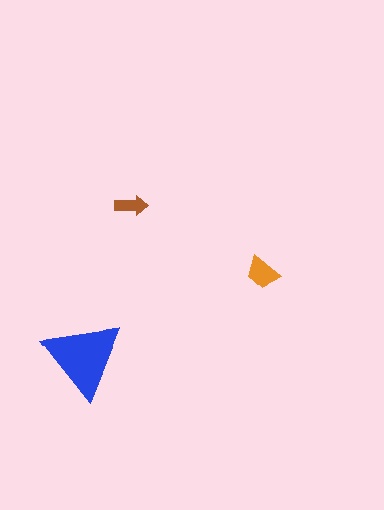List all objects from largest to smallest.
The blue triangle, the orange trapezoid, the brown arrow.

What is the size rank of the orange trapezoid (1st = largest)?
2nd.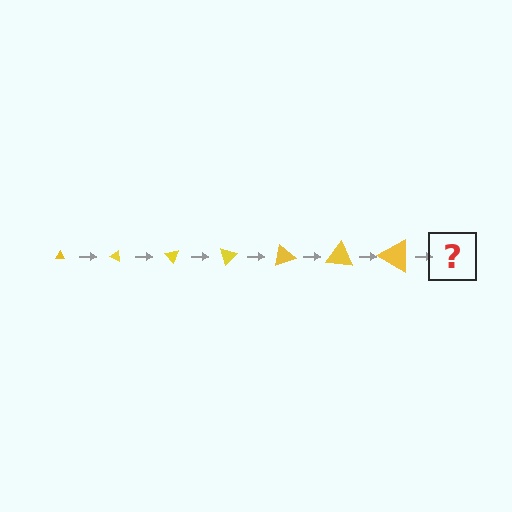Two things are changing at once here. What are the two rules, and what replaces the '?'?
The two rules are that the triangle grows larger each step and it rotates 25 degrees each step. The '?' should be a triangle, larger than the previous one and rotated 175 degrees from the start.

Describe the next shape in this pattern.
It should be a triangle, larger than the previous one and rotated 175 degrees from the start.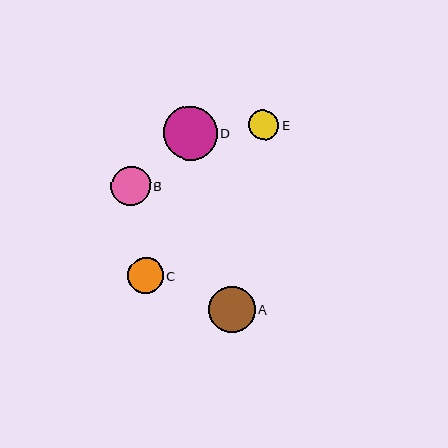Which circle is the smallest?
Circle E is the smallest with a size of approximately 30 pixels.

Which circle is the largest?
Circle D is the largest with a size of approximately 54 pixels.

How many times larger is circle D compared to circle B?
Circle D is approximately 1.4 times the size of circle B.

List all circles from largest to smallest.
From largest to smallest: D, A, B, C, E.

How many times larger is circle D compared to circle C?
Circle D is approximately 1.5 times the size of circle C.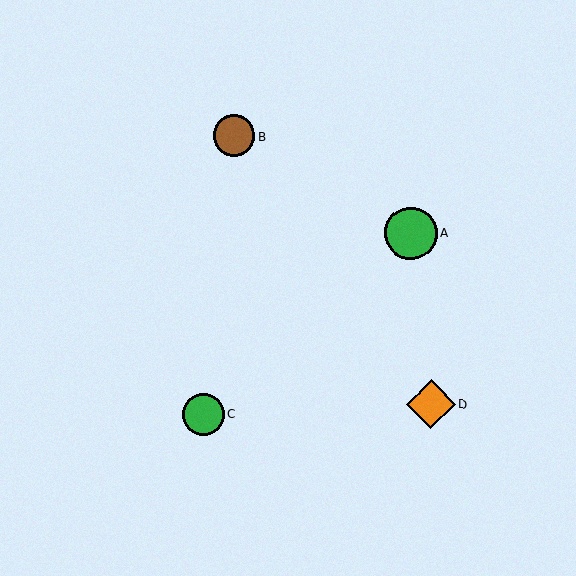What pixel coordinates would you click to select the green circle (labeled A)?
Click at (411, 233) to select the green circle A.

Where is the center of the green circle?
The center of the green circle is at (203, 414).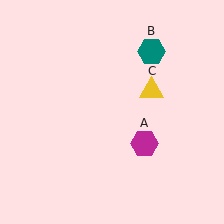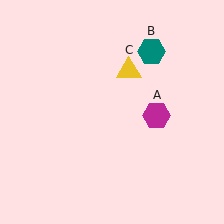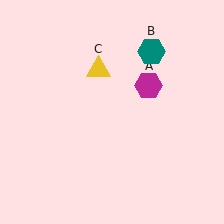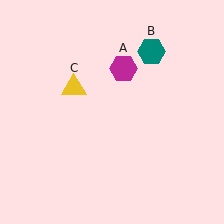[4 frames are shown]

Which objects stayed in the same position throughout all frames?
Teal hexagon (object B) remained stationary.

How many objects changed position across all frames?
2 objects changed position: magenta hexagon (object A), yellow triangle (object C).